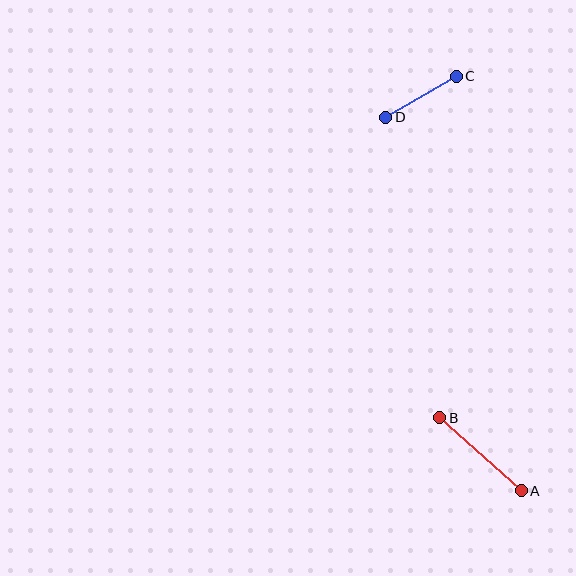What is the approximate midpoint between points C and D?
The midpoint is at approximately (421, 97) pixels.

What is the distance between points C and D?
The distance is approximately 81 pixels.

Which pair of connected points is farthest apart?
Points A and B are farthest apart.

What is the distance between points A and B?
The distance is approximately 110 pixels.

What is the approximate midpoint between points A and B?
The midpoint is at approximately (480, 454) pixels.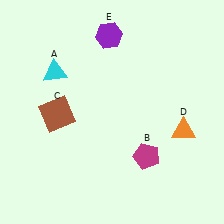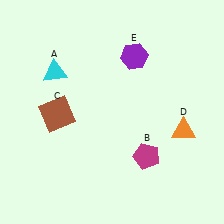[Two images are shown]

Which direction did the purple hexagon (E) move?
The purple hexagon (E) moved right.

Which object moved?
The purple hexagon (E) moved right.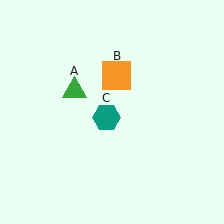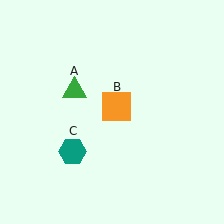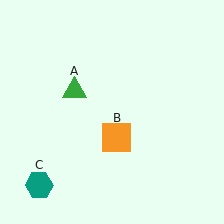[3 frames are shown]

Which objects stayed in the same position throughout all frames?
Green triangle (object A) remained stationary.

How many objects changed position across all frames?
2 objects changed position: orange square (object B), teal hexagon (object C).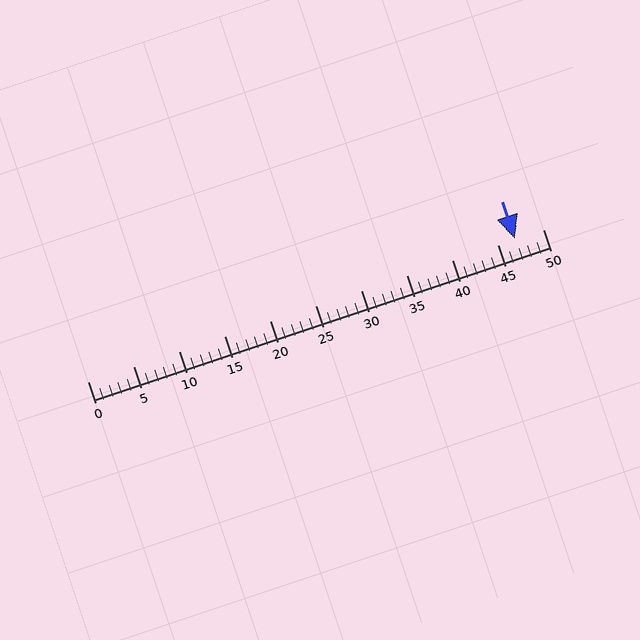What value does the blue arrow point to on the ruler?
The blue arrow points to approximately 47.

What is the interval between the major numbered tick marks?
The major tick marks are spaced 5 units apart.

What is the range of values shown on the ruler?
The ruler shows values from 0 to 50.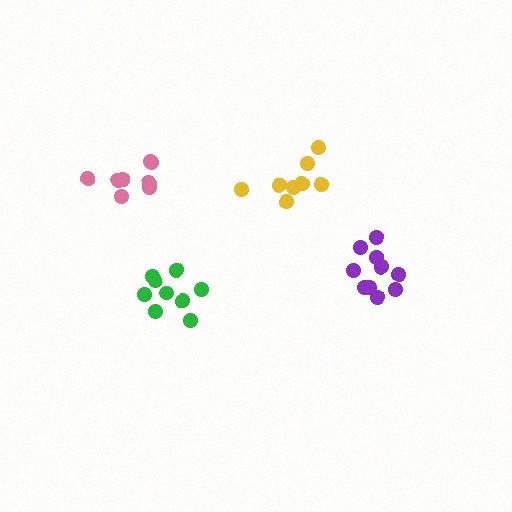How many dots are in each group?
Group 1: 8 dots, Group 2: 8 dots, Group 3: 9 dots, Group 4: 10 dots (35 total).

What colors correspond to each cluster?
The clusters are colored: pink, yellow, green, purple.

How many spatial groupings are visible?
There are 4 spatial groupings.